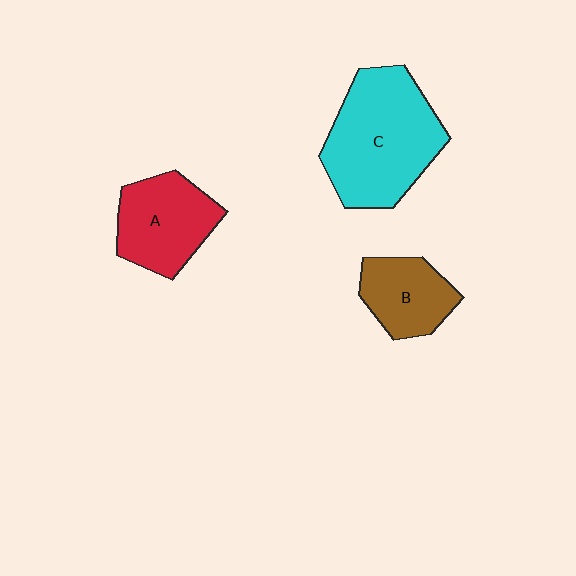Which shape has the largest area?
Shape C (cyan).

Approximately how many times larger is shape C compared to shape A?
Approximately 1.6 times.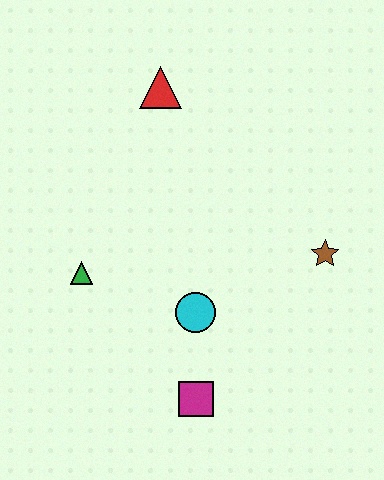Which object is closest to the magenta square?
The cyan circle is closest to the magenta square.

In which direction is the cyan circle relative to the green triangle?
The cyan circle is to the right of the green triangle.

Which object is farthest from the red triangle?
The magenta square is farthest from the red triangle.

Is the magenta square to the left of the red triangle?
No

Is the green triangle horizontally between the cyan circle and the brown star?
No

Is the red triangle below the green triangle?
No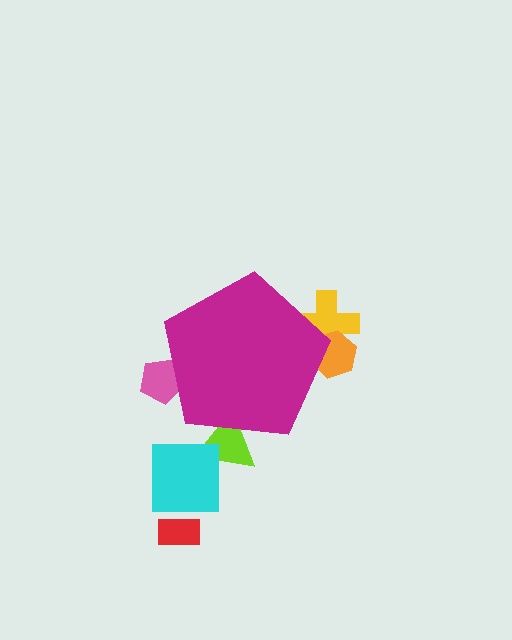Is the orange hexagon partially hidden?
Yes, the orange hexagon is partially hidden behind the magenta pentagon.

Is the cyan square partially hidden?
No, the cyan square is fully visible.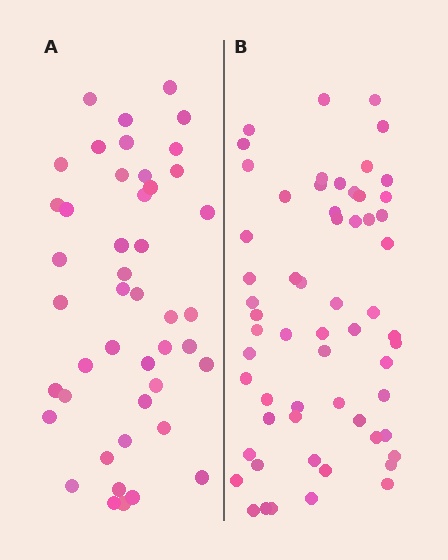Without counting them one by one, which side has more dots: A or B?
Region B (the right region) has more dots.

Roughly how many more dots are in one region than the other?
Region B has approximately 15 more dots than region A.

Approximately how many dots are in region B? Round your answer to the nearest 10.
About 60 dots.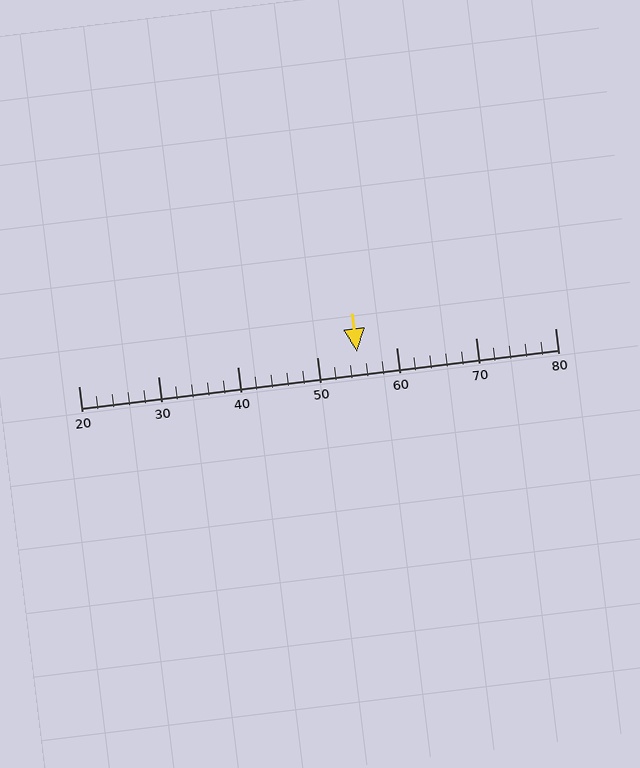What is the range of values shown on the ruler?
The ruler shows values from 20 to 80.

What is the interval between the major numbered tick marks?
The major tick marks are spaced 10 units apart.